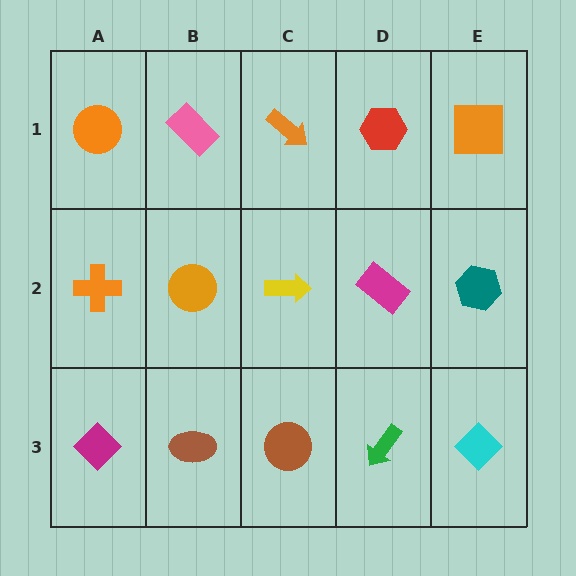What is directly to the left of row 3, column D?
A brown circle.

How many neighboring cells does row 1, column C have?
3.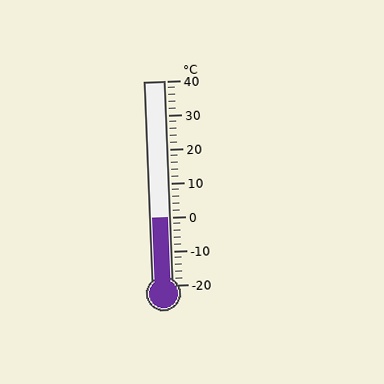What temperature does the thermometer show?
The thermometer shows approximately 0°C.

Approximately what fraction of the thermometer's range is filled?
The thermometer is filled to approximately 35% of its range.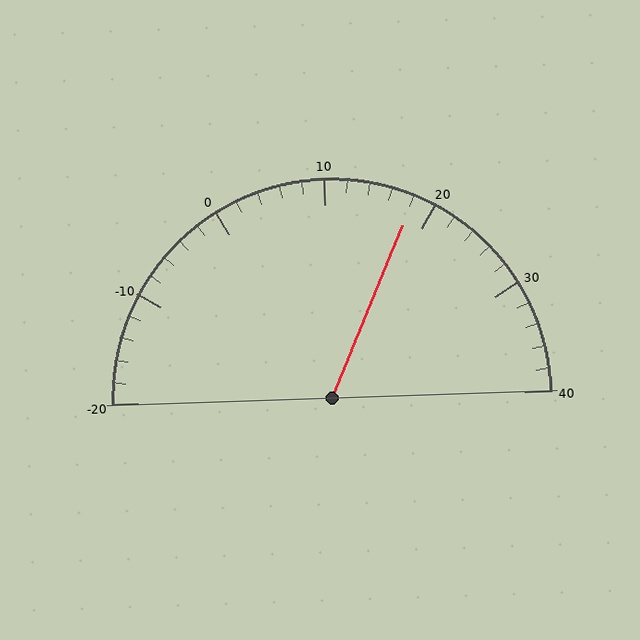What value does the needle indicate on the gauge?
The needle indicates approximately 18.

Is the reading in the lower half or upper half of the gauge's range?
The reading is in the upper half of the range (-20 to 40).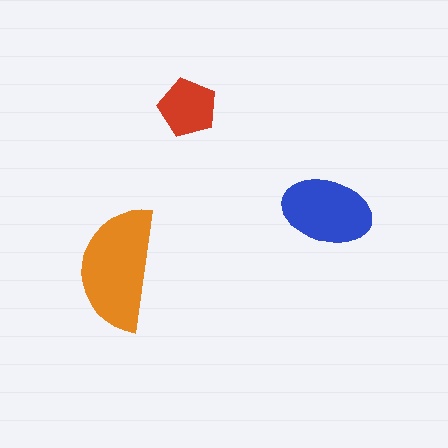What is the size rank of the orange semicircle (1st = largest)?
1st.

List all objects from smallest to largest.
The red pentagon, the blue ellipse, the orange semicircle.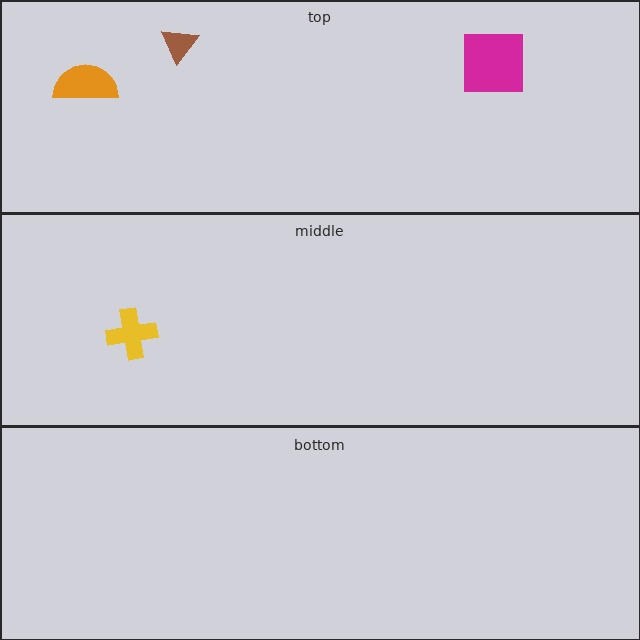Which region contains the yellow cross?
The middle region.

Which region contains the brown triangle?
The top region.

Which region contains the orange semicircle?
The top region.